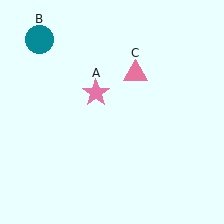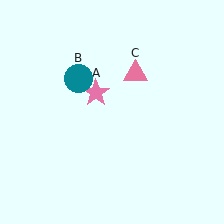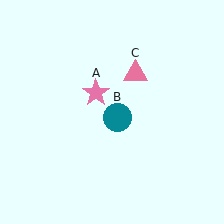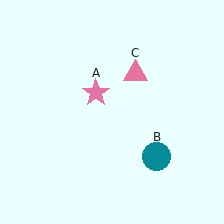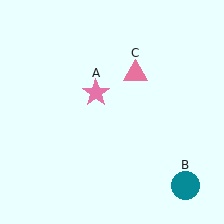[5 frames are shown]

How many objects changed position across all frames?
1 object changed position: teal circle (object B).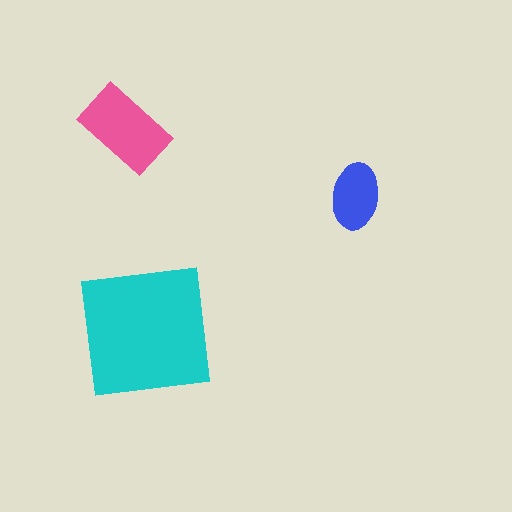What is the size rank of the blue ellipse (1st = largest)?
3rd.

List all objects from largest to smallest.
The cyan square, the pink rectangle, the blue ellipse.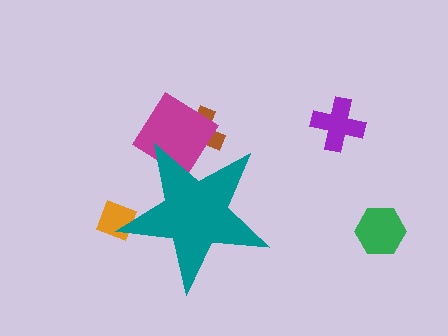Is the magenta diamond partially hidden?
Yes, the magenta diamond is partially hidden behind the teal star.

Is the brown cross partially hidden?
Yes, the brown cross is partially hidden behind the teal star.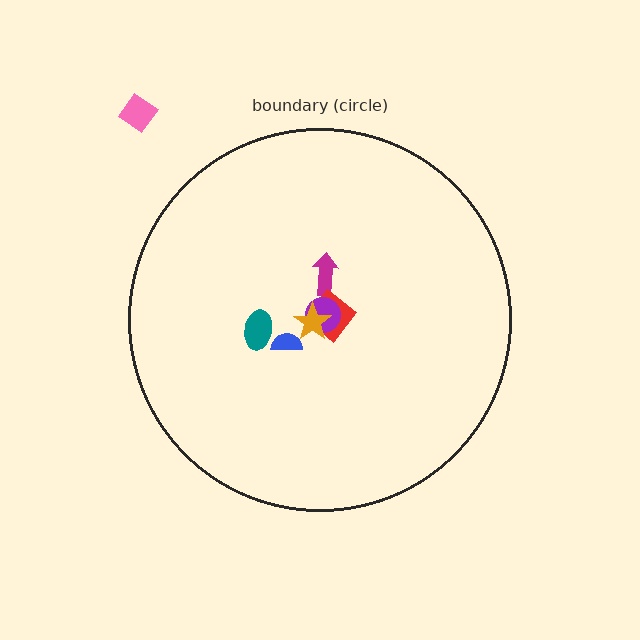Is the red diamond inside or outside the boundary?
Inside.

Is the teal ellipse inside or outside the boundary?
Inside.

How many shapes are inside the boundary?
6 inside, 1 outside.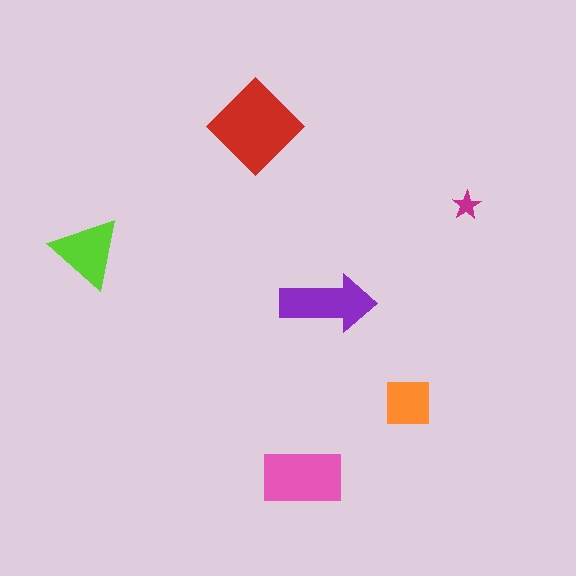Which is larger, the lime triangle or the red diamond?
The red diamond.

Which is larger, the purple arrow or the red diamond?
The red diamond.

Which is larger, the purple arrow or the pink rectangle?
The pink rectangle.